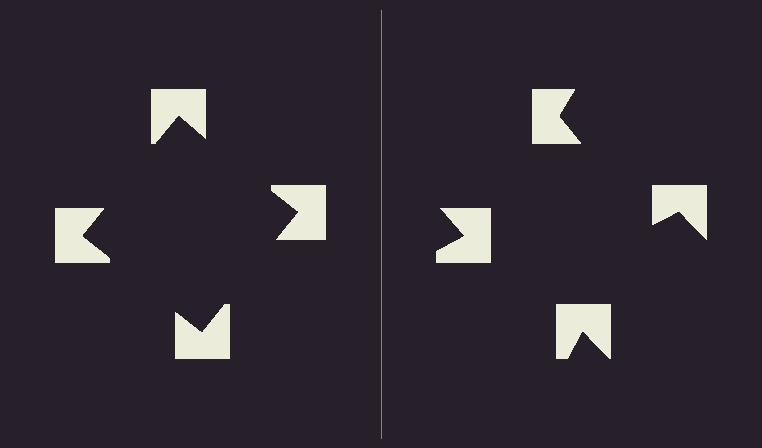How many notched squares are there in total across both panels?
8 — 4 on each side.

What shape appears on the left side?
An illusory square.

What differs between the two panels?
The notched squares are positioned identically on both sides; only the wedge orientations differ. On the left they align to a square; on the right they are misaligned.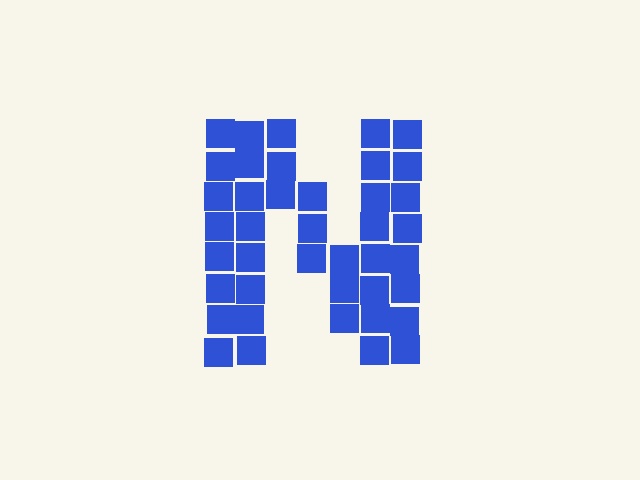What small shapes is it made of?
It is made of small squares.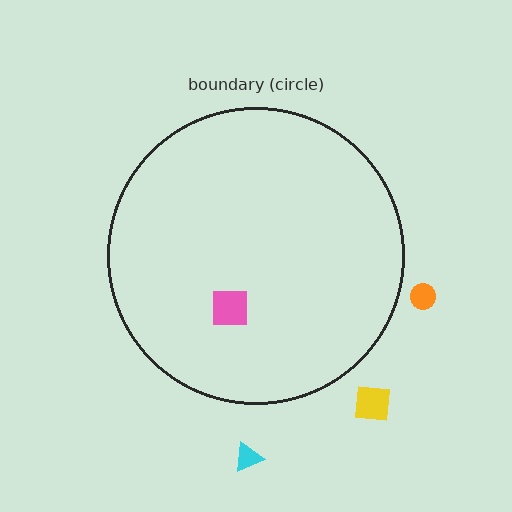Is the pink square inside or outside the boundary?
Inside.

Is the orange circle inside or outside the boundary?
Outside.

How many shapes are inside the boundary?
1 inside, 3 outside.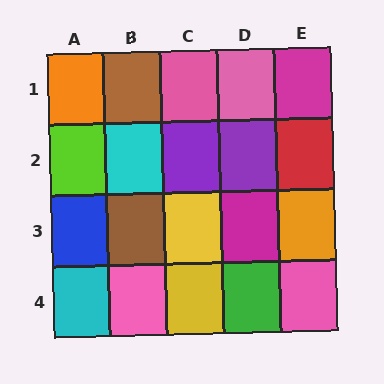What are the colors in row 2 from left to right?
Lime, cyan, purple, purple, red.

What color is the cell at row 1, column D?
Pink.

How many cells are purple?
2 cells are purple.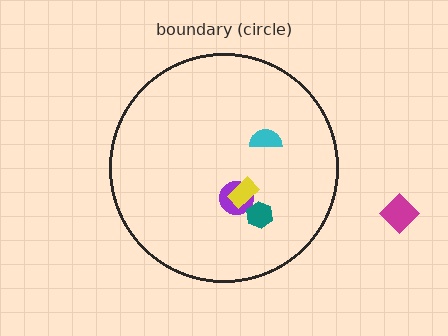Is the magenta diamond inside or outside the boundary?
Outside.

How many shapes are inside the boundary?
4 inside, 1 outside.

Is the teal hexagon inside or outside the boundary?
Inside.